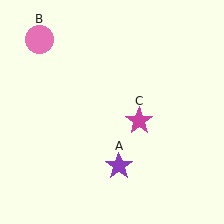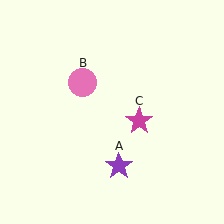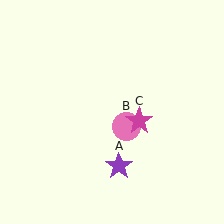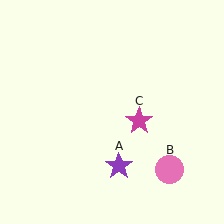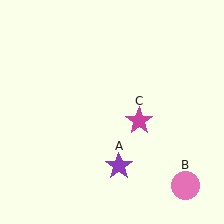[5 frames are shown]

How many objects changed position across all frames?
1 object changed position: pink circle (object B).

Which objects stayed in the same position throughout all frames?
Purple star (object A) and magenta star (object C) remained stationary.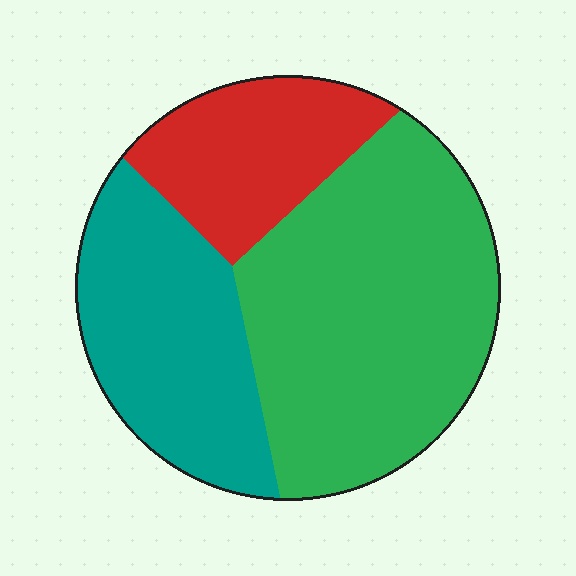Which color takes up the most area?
Green, at roughly 50%.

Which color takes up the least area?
Red, at roughly 20%.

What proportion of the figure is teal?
Teal covers about 30% of the figure.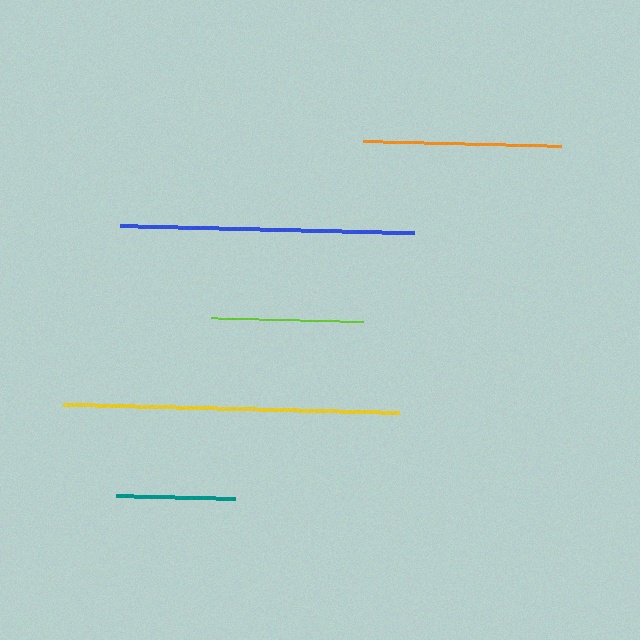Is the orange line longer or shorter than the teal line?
The orange line is longer than the teal line.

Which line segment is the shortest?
The teal line is the shortest at approximately 120 pixels.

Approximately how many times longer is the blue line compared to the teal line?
The blue line is approximately 2.5 times the length of the teal line.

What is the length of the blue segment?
The blue segment is approximately 294 pixels long.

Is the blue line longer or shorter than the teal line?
The blue line is longer than the teal line.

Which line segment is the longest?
The yellow line is the longest at approximately 337 pixels.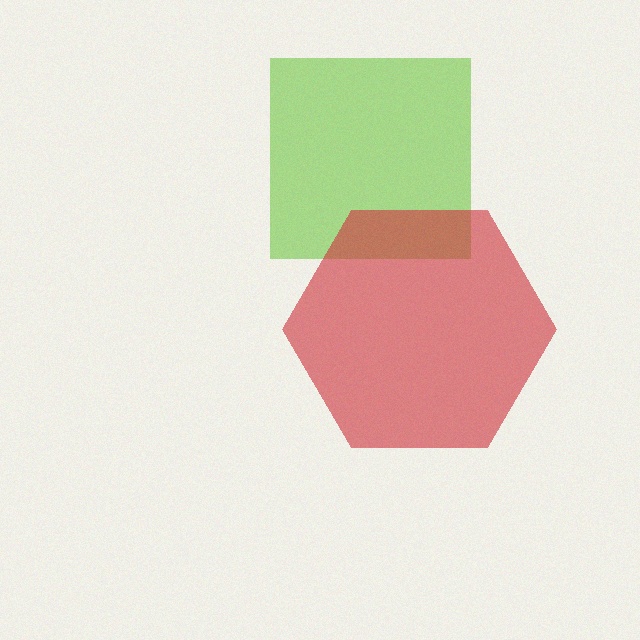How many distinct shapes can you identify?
There are 2 distinct shapes: a lime square, a red hexagon.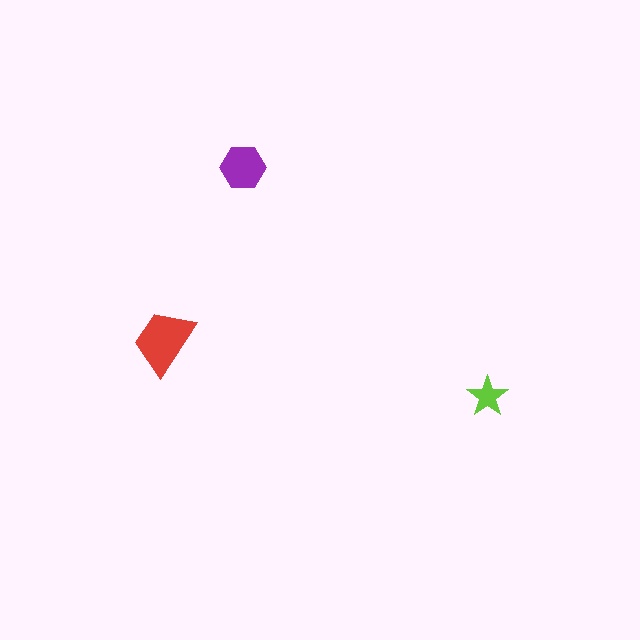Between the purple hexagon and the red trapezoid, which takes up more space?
The red trapezoid.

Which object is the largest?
The red trapezoid.